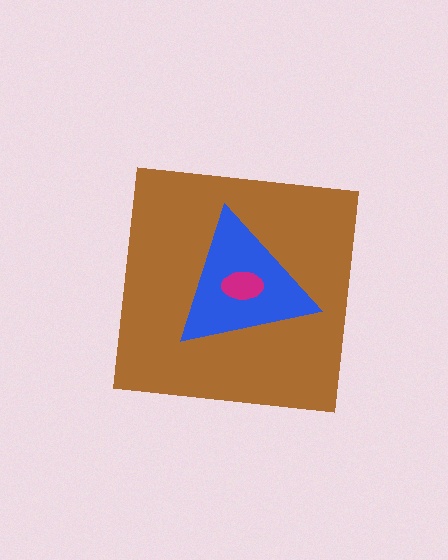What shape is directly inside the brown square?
The blue triangle.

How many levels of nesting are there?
3.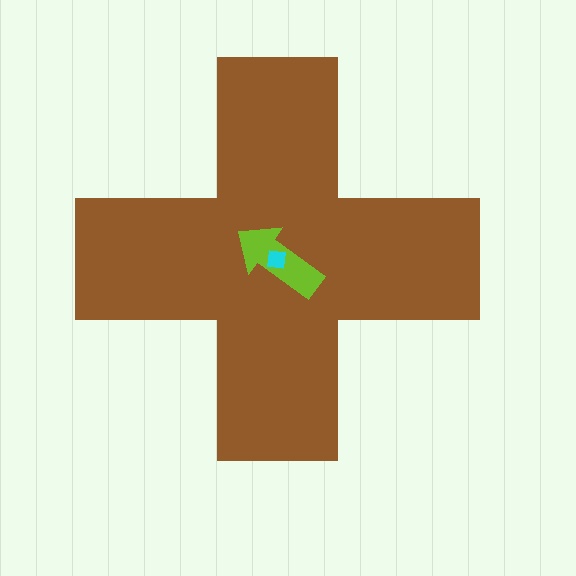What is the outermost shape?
The brown cross.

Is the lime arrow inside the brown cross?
Yes.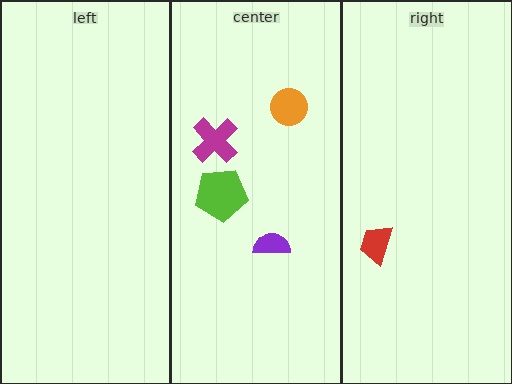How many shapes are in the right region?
1.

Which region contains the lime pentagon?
The center region.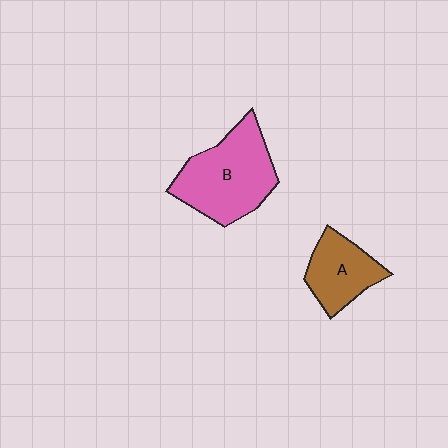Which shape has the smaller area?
Shape A (brown).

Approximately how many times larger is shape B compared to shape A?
Approximately 1.7 times.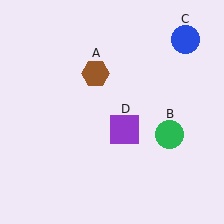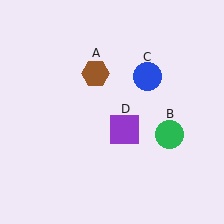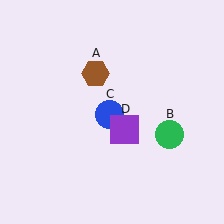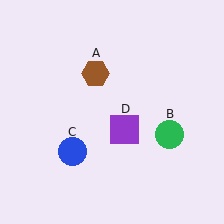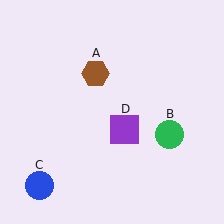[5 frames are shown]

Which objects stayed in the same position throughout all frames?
Brown hexagon (object A) and green circle (object B) and purple square (object D) remained stationary.